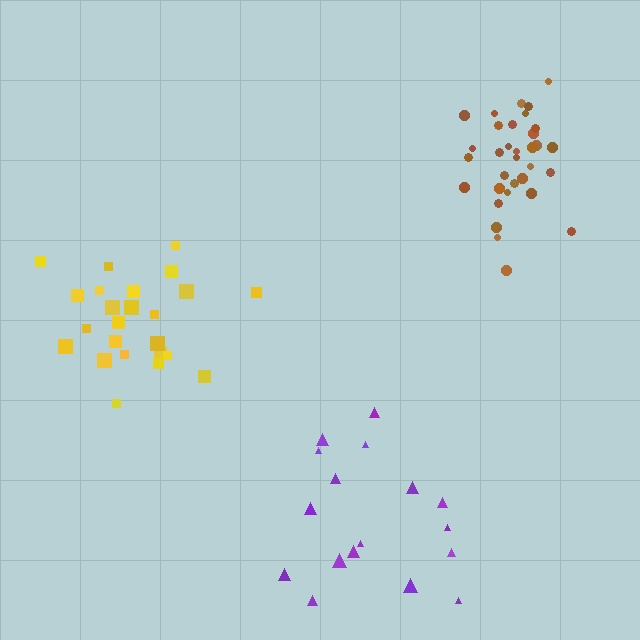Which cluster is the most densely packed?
Brown.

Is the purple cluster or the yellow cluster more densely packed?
Yellow.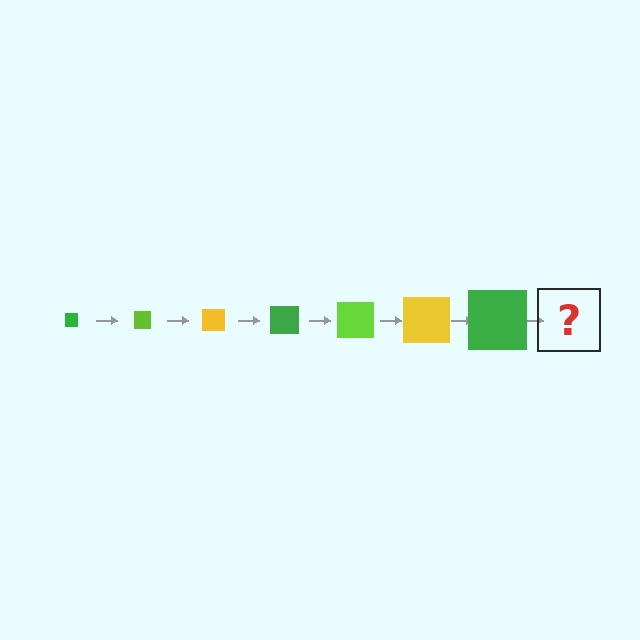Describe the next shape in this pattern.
It should be a lime square, larger than the previous one.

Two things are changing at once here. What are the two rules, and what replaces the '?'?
The two rules are that the square grows larger each step and the color cycles through green, lime, and yellow. The '?' should be a lime square, larger than the previous one.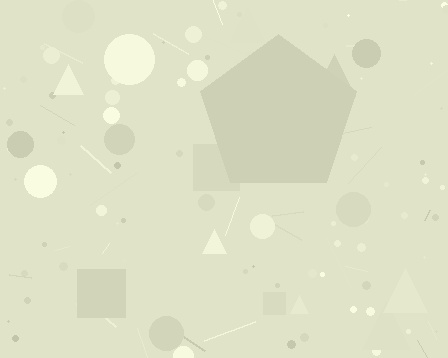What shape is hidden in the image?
A pentagon is hidden in the image.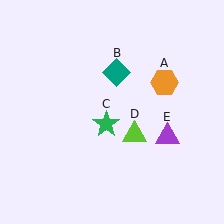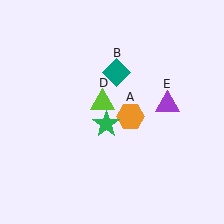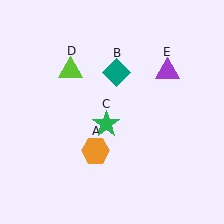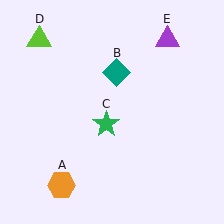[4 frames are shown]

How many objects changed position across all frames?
3 objects changed position: orange hexagon (object A), lime triangle (object D), purple triangle (object E).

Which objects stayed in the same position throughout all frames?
Teal diamond (object B) and green star (object C) remained stationary.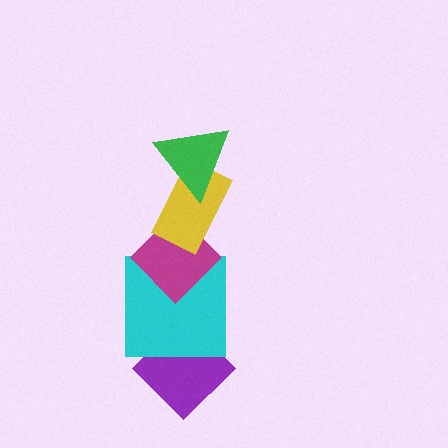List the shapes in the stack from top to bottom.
From top to bottom: the green triangle, the yellow rectangle, the magenta diamond, the cyan square, the purple diamond.